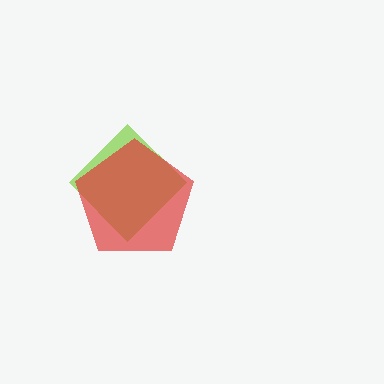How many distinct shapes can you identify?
There are 2 distinct shapes: a lime diamond, a red pentagon.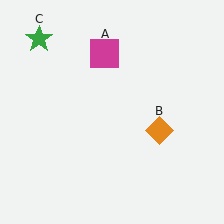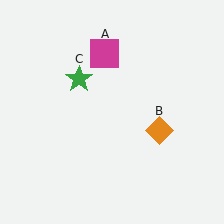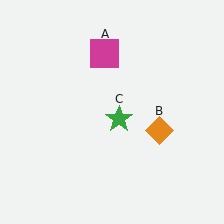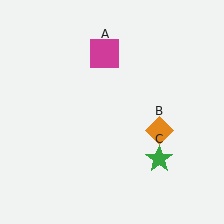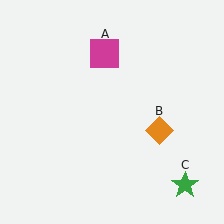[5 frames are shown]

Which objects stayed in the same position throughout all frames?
Magenta square (object A) and orange diamond (object B) remained stationary.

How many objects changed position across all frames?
1 object changed position: green star (object C).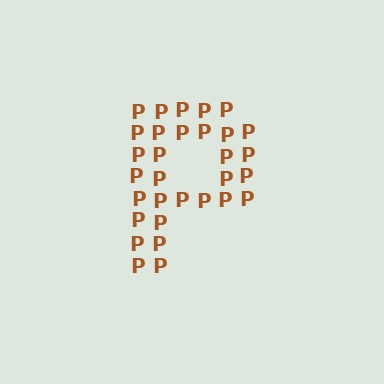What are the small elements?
The small elements are letter P's.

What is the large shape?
The large shape is the letter P.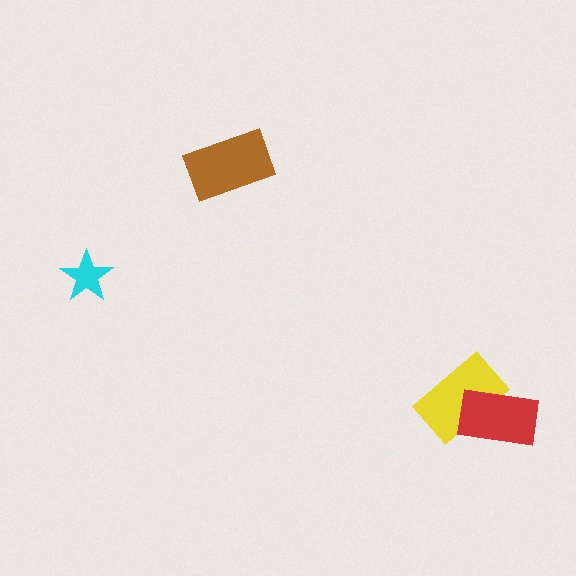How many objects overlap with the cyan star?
0 objects overlap with the cyan star.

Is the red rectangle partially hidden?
No, no other shape covers it.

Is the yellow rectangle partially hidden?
Yes, it is partially covered by another shape.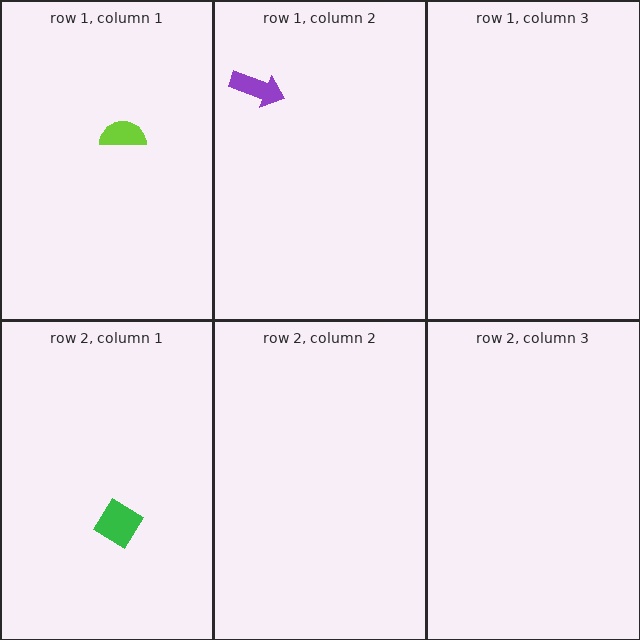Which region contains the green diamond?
The row 2, column 1 region.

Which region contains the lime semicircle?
The row 1, column 1 region.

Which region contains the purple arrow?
The row 1, column 2 region.